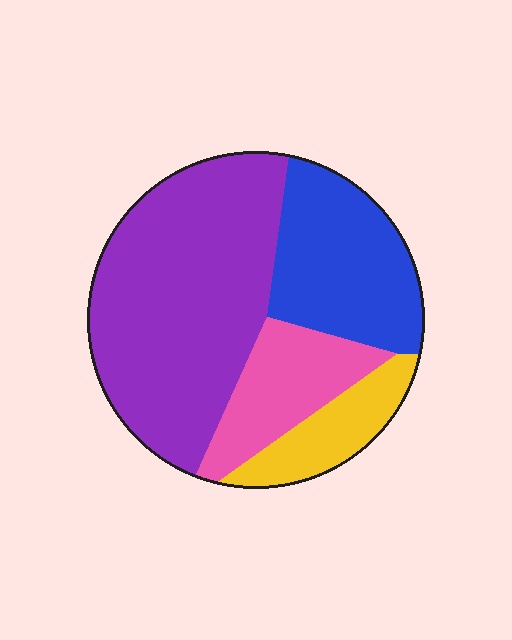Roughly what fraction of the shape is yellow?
Yellow covers around 10% of the shape.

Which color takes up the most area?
Purple, at roughly 50%.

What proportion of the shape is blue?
Blue takes up about one quarter (1/4) of the shape.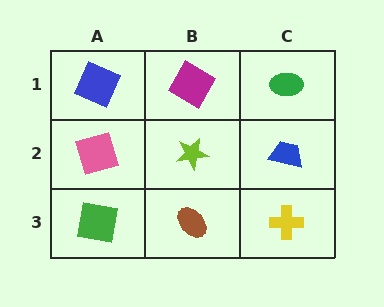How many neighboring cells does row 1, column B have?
3.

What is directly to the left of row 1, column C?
A magenta square.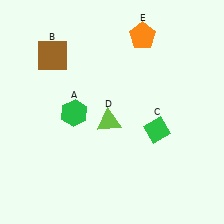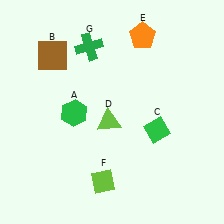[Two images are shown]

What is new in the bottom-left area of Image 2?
A lime diamond (F) was added in the bottom-left area of Image 2.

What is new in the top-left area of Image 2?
A green cross (G) was added in the top-left area of Image 2.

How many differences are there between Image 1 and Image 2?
There are 2 differences between the two images.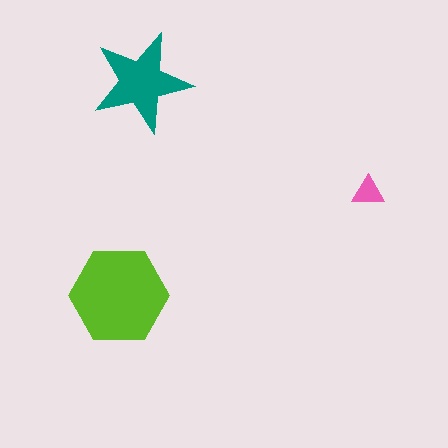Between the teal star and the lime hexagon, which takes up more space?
The lime hexagon.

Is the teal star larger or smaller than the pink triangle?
Larger.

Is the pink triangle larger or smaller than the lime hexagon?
Smaller.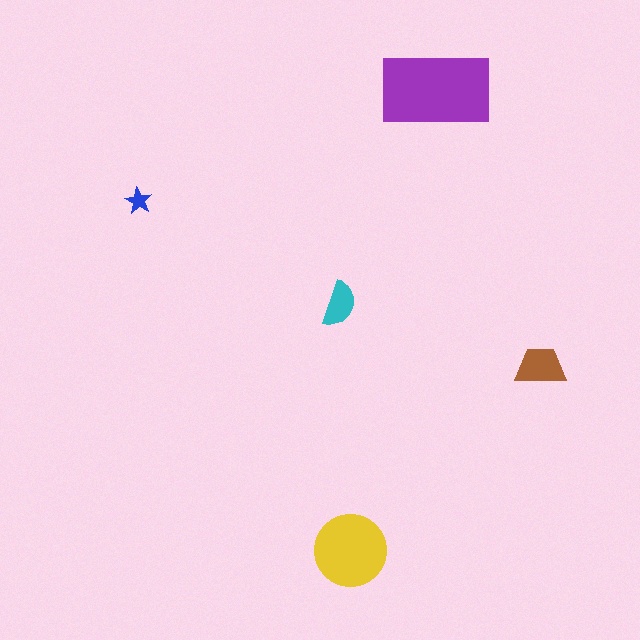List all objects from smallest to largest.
The blue star, the cyan semicircle, the brown trapezoid, the yellow circle, the purple rectangle.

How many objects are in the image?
There are 5 objects in the image.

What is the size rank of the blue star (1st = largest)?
5th.